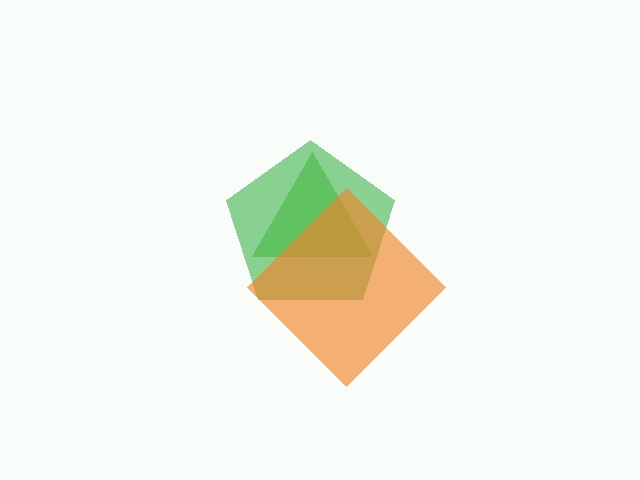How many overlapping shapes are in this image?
There are 3 overlapping shapes in the image.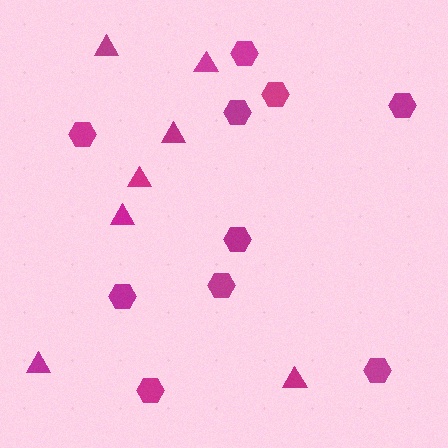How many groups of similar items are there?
There are 2 groups: one group of triangles (7) and one group of hexagons (10).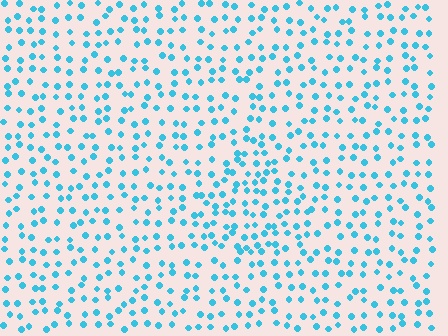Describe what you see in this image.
The image contains small cyan elements arranged at two different densities. A triangle-shaped region is visible where the elements are more densely packed than the surrounding area.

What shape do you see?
I see a triangle.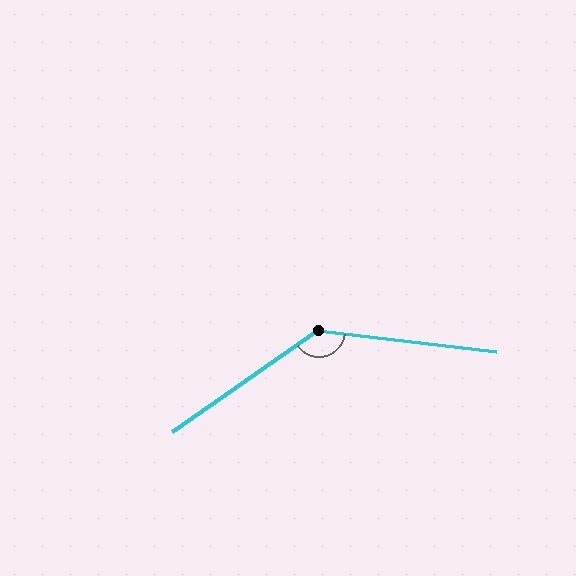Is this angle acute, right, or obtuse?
It is obtuse.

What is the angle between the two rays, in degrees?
Approximately 138 degrees.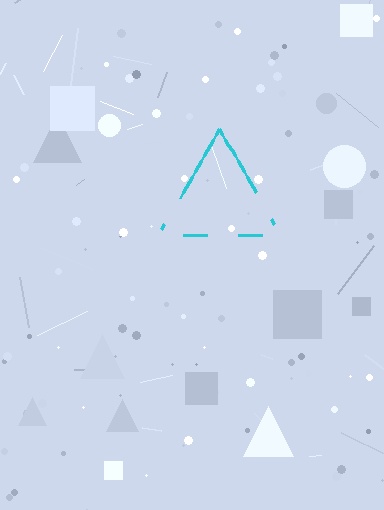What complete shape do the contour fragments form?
The contour fragments form a triangle.